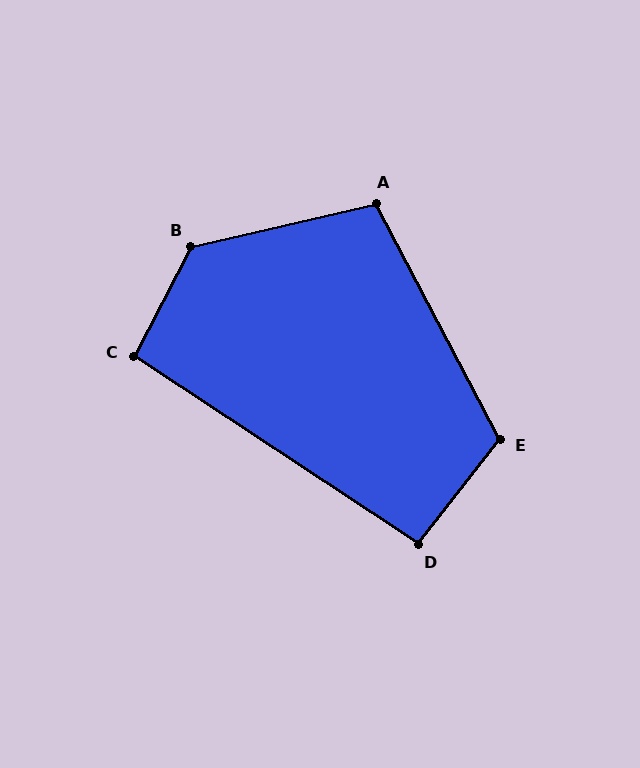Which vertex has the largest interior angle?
B, at approximately 131 degrees.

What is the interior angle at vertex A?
Approximately 105 degrees (obtuse).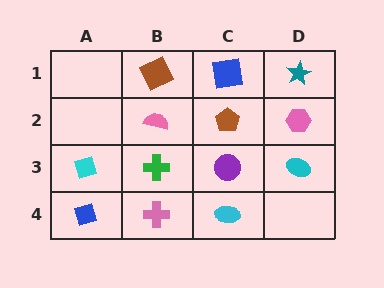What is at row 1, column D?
A teal star.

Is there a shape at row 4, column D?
No, that cell is empty.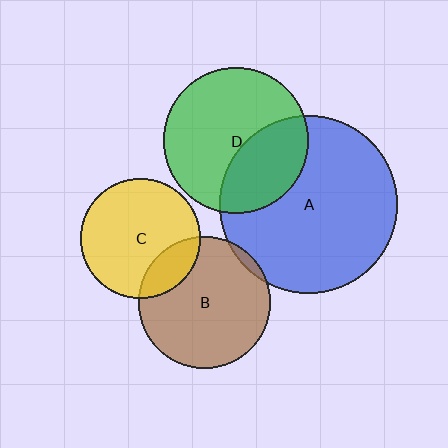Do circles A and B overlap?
Yes.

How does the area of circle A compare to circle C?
Approximately 2.2 times.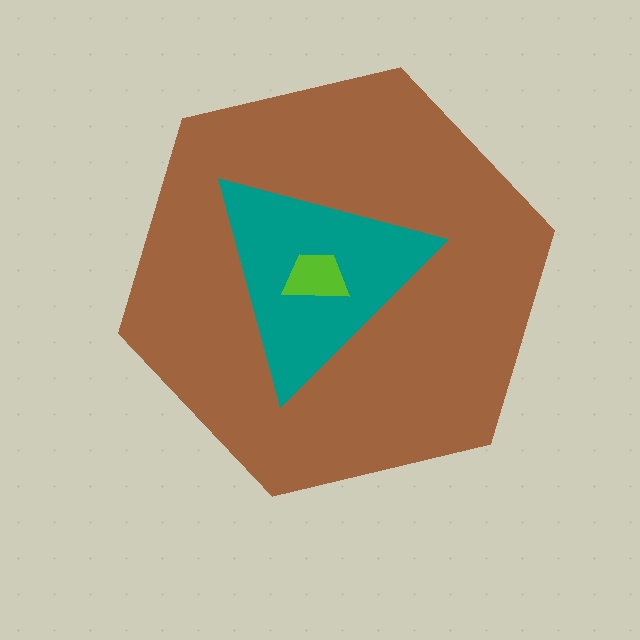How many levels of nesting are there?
3.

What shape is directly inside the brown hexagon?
The teal triangle.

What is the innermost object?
The lime trapezoid.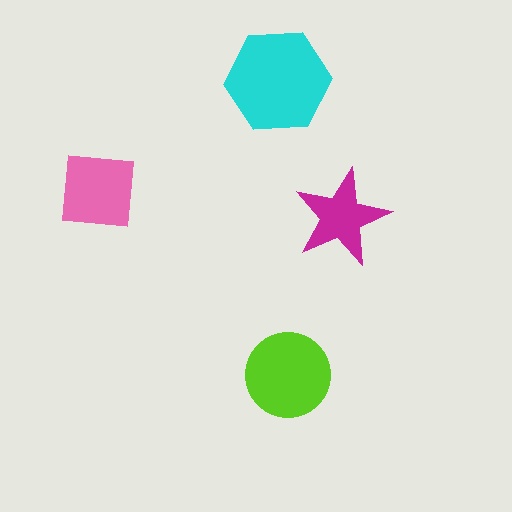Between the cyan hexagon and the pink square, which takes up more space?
The cyan hexagon.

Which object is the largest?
The cyan hexagon.